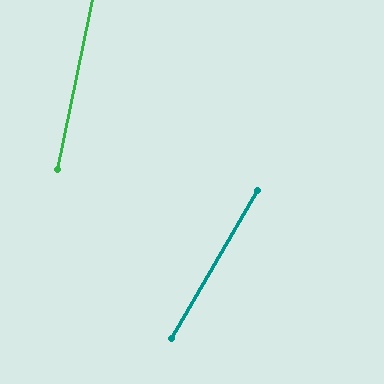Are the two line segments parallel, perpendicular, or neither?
Neither parallel nor perpendicular — they differ by about 19°.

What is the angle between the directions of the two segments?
Approximately 19 degrees.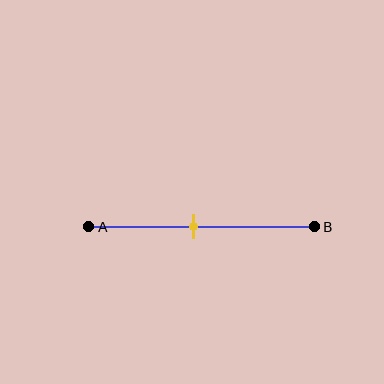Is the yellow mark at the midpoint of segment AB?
No, the mark is at about 45% from A, not at the 50% midpoint.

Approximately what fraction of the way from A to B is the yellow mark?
The yellow mark is approximately 45% of the way from A to B.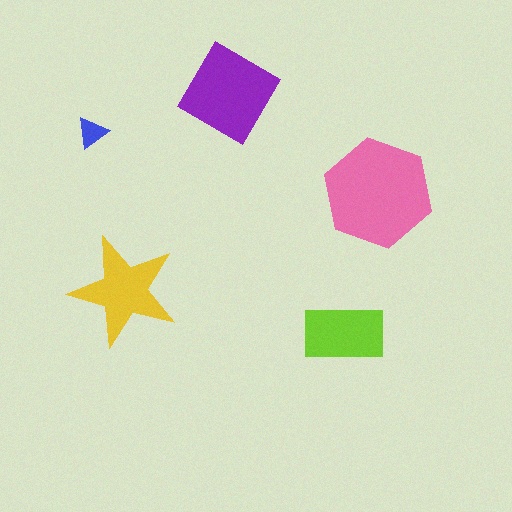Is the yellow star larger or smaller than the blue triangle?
Larger.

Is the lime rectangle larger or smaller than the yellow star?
Smaller.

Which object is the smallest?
The blue triangle.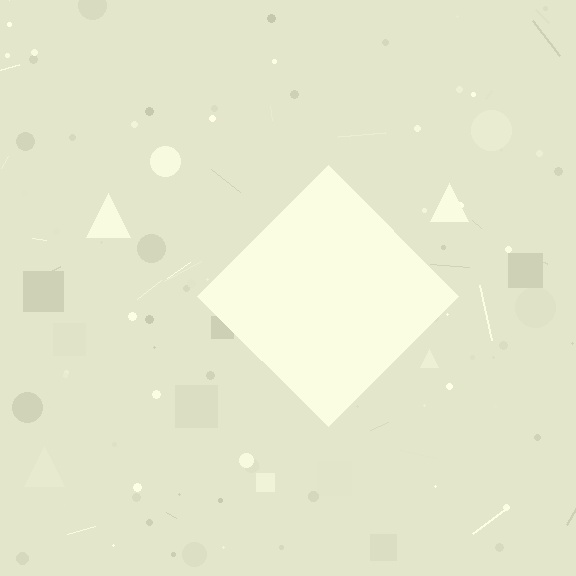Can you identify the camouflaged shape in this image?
The camouflaged shape is a diamond.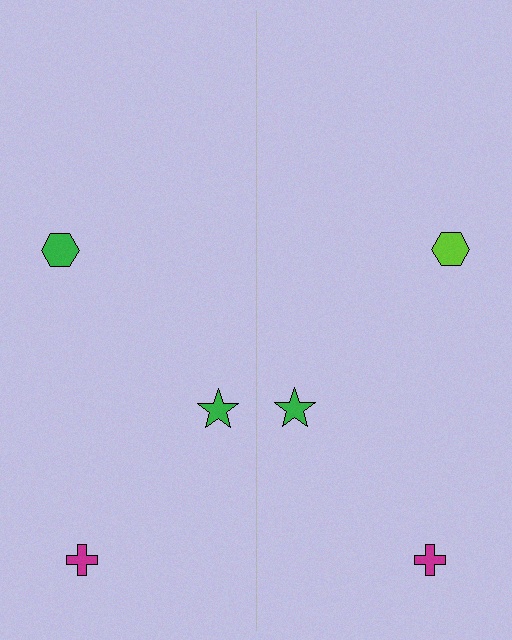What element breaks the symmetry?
The lime hexagon on the right side breaks the symmetry — its mirror counterpart is green.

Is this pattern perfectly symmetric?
No, the pattern is not perfectly symmetric. The lime hexagon on the right side breaks the symmetry — its mirror counterpart is green.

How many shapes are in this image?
There are 6 shapes in this image.